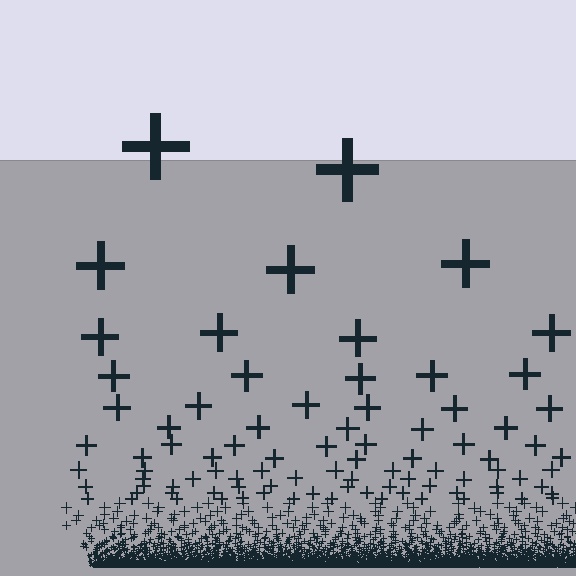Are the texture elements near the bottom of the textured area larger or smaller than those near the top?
Smaller. The gradient is inverted — elements near the bottom are smaller and denser.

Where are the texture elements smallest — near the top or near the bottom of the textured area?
Near the bottom.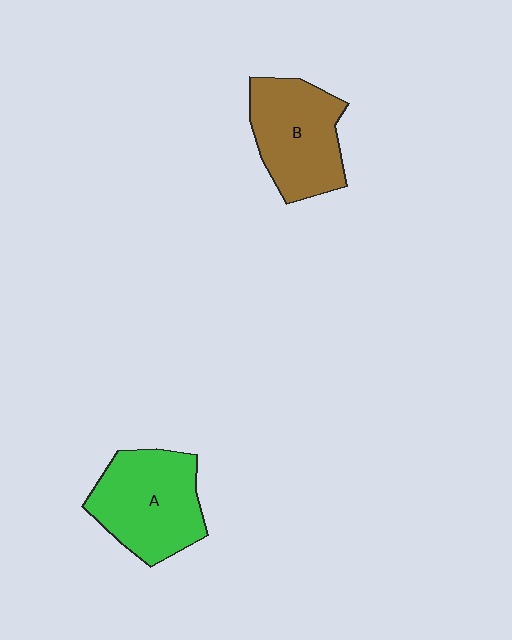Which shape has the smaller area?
Shape B (brown).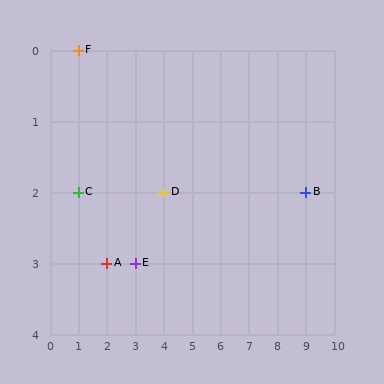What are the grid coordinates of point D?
Point D is at grid coordinates (4, 2).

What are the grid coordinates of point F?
Point F is at grid coordinates (1, 0).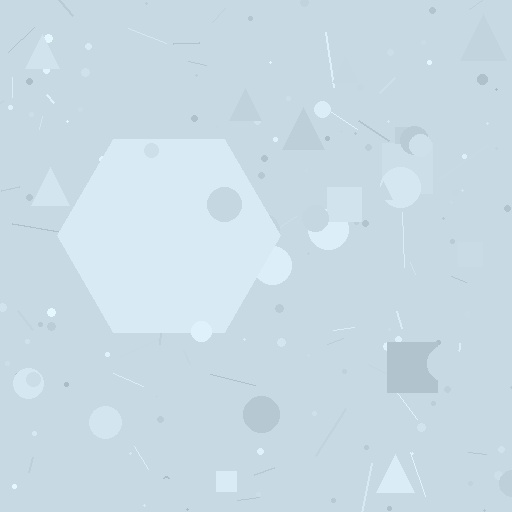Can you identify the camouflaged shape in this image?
The camouflaged shape is a hexagon.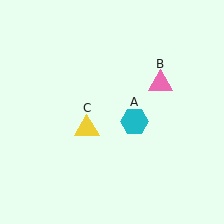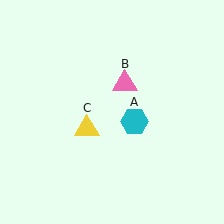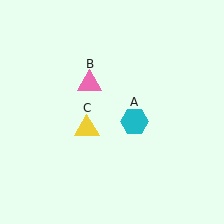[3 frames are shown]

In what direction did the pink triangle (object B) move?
The pink triangle (object B) moved left.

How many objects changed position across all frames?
1 object changed position: pink triangle (object B).